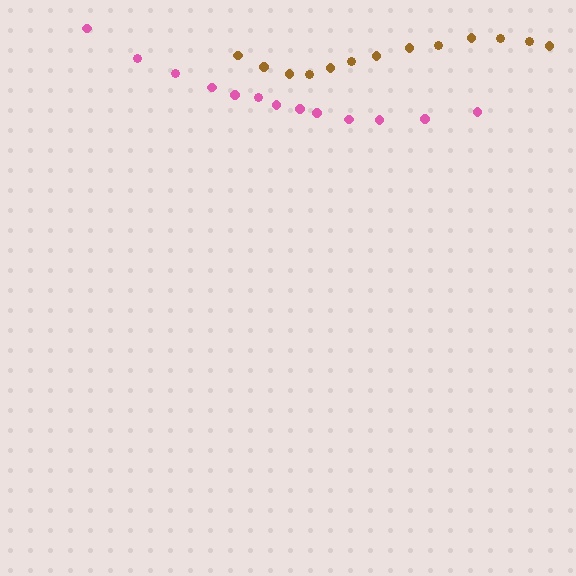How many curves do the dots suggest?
There are 2 distinct paths.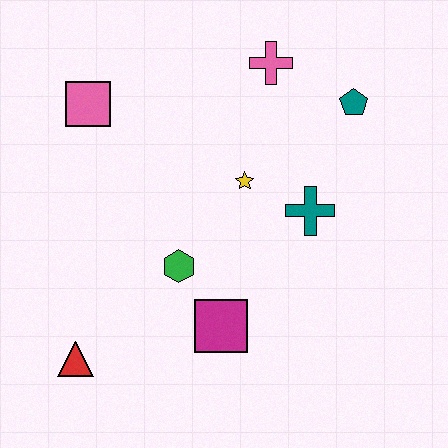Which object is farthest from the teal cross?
The red triangle is farthest from the teal cross.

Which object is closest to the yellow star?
The teal cross is closest to the yellow star.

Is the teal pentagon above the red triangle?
Yes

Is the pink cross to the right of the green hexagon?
Yes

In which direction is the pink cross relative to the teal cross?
The pink cross is above the teal cross.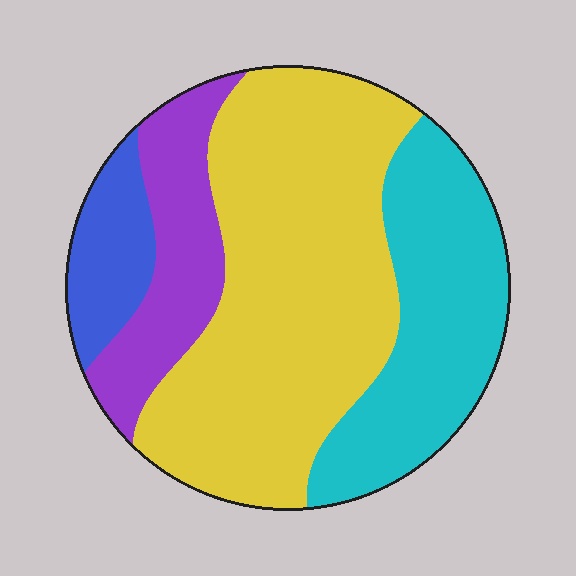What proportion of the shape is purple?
Purple takes up about one sixth (1/6) of the shape.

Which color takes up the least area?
Blue, at roughly 10%.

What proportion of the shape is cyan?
Cyan covers about 25% of the shape.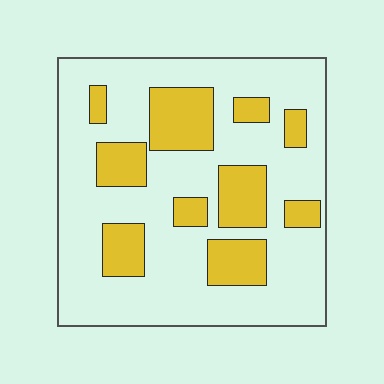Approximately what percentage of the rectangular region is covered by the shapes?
Approximately 25%.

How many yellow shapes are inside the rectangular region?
10.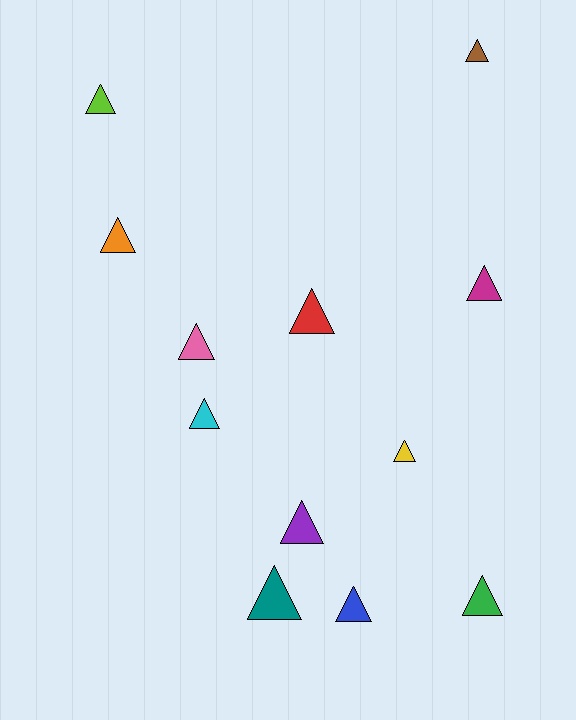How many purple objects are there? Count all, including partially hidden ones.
There is 1 purple object.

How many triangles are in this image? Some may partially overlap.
There are 12 triangles.